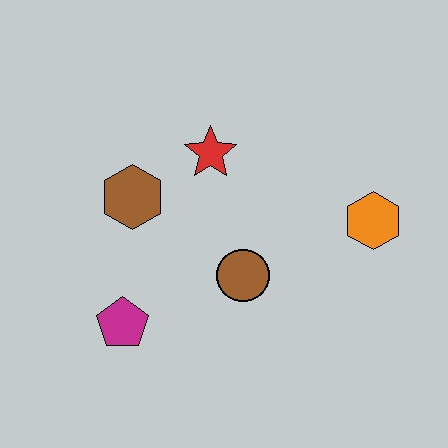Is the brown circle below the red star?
Yes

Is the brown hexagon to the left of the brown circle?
Yes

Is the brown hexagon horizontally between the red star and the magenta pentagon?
Yes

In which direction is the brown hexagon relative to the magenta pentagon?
The brown hexagon is above the magenta pentagon.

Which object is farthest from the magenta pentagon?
The orange hexagon is farthest from the magenta pentagon.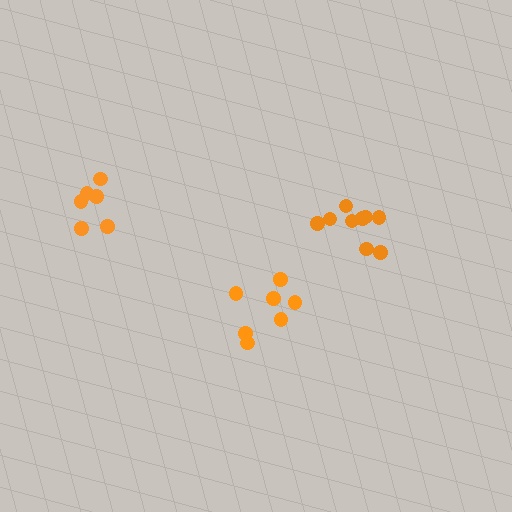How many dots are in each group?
Group 1: 9 dots, Group 2: 7 dots, Group 3: 6 dots (22 total).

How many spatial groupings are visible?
There are 3 spatial groupings.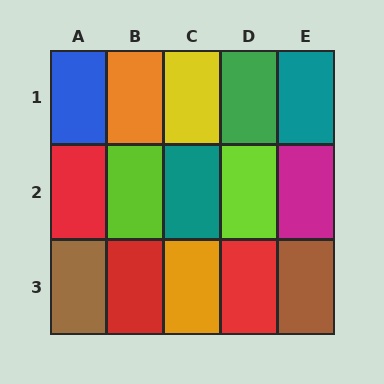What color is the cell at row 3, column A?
Brown.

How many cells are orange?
2 cells are orange.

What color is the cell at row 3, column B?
Red.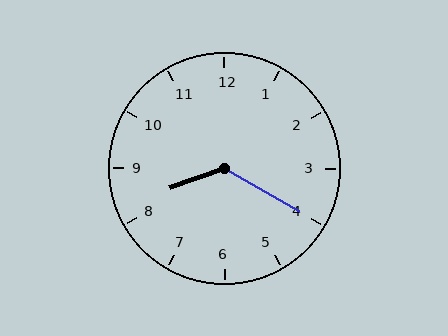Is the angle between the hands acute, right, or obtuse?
It is obtuse.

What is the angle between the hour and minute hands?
Approximately 130 degrees.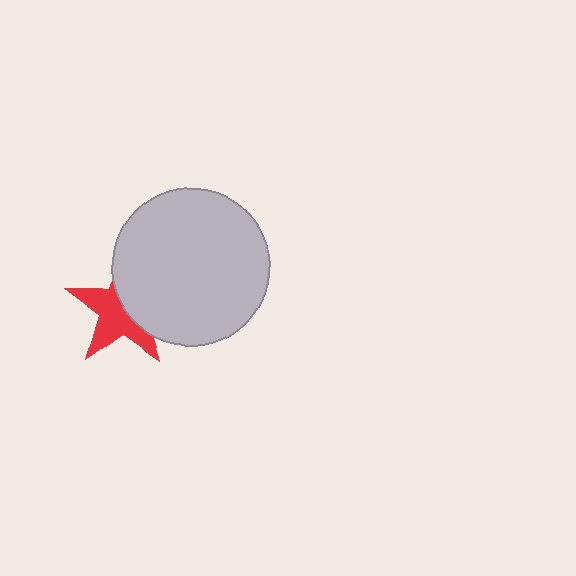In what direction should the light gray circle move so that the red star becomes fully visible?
The light gray circle should move right. That is the shortest direction to clear the overlap and leave the red star fully visible.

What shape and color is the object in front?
The object in front is a light gray circle.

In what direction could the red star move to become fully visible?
The red star could move left. That would shift it out from behind the light gray circle entirely.